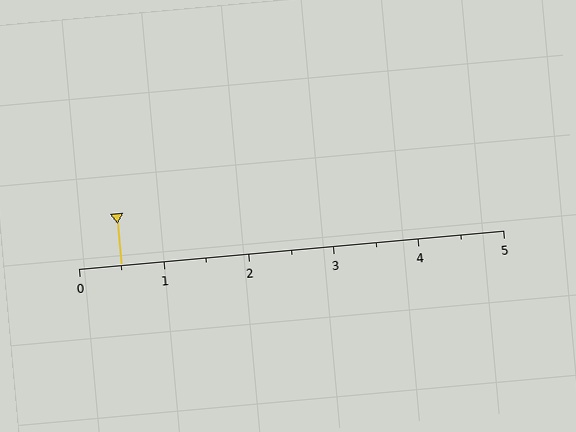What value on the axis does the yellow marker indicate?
The marker indicates approximately 0.5.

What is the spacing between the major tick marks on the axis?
The major ticks are spaced 1 apart.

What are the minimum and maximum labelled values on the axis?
The axis runs from 0 to 5.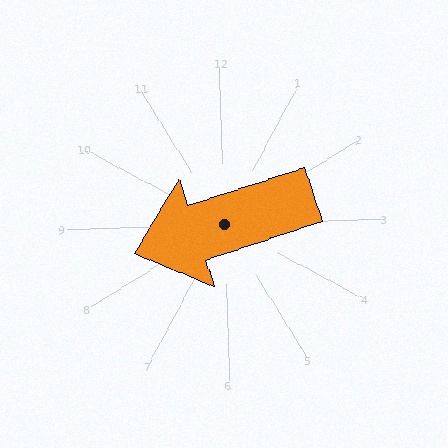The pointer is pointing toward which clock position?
Roughly 8 o'clock.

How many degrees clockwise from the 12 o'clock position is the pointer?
Approximately 254 degrees.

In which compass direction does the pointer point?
West.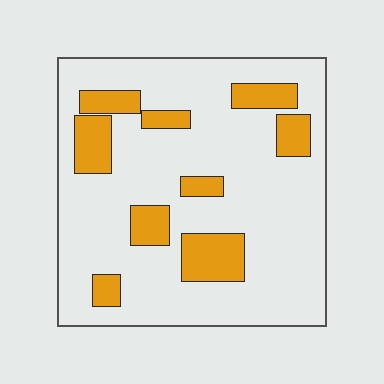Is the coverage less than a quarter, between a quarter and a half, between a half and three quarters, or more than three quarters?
Less than a quarter.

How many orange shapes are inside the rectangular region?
9.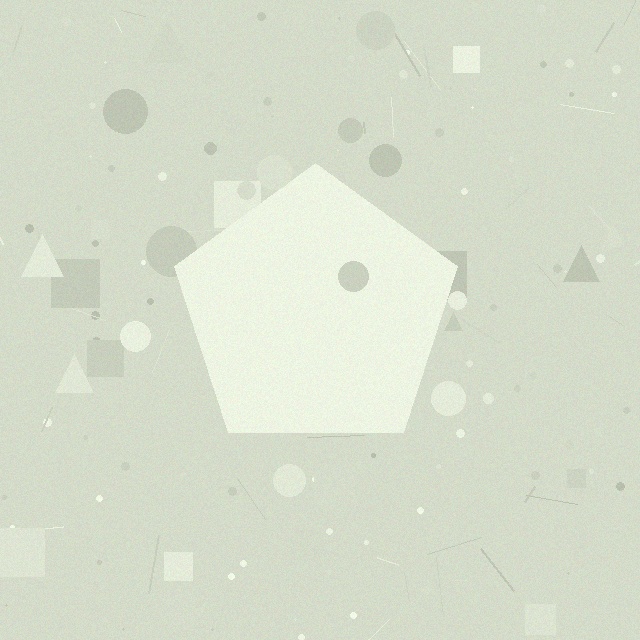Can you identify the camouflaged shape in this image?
The camouflaged shape is a pentagon.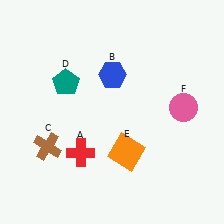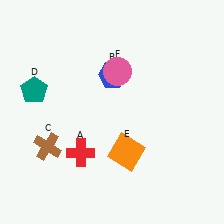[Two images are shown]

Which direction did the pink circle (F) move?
The pink circle (F) moved left.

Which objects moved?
The objects that moved are: the teal pentagon (D), the pink circle (F).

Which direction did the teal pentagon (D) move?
The teal pentagon (D) moved left.